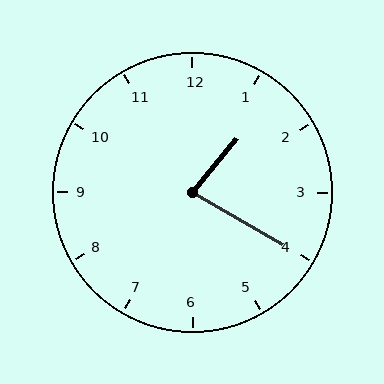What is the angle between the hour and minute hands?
Approximately 80 degrees.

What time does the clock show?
1:20.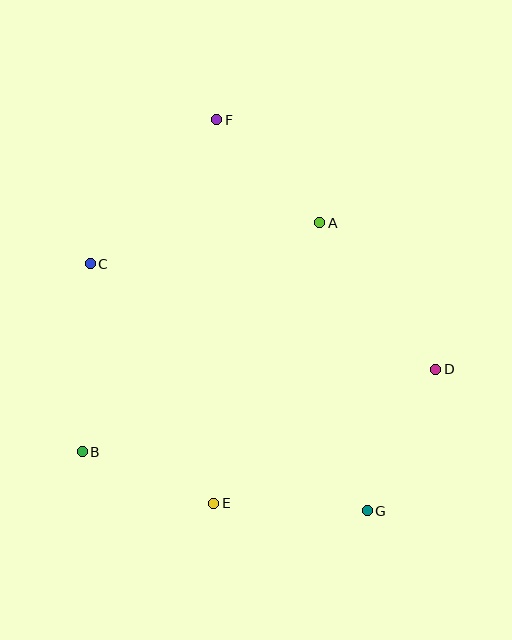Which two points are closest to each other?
Points B and E are closest to each other.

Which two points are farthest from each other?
Points F and G are farthest from each other.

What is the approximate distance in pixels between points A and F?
The distance between A and F is approximately 146 pixels.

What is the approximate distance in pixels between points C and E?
The distance between C and E is approximately 270 pixels.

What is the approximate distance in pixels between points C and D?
The distance between C and D is approximately 361 pixels.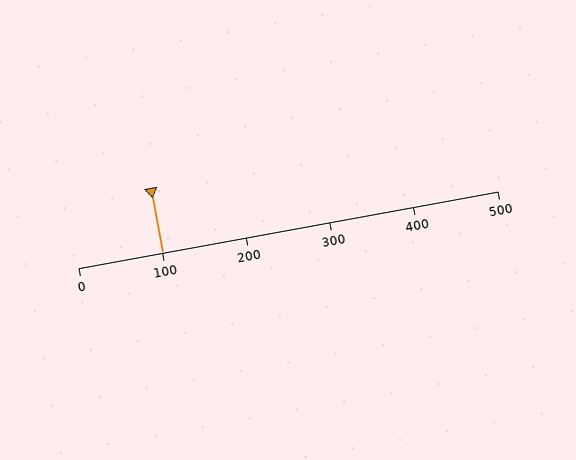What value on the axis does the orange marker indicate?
The marker indicates approximately 100.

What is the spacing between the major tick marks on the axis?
The major ticks are spaced 100 apart.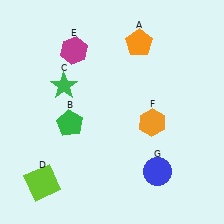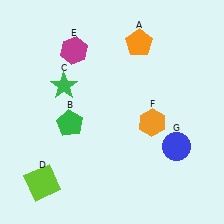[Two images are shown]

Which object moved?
The blue circle (G) moved up.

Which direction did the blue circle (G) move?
The blue circle (G) moved up.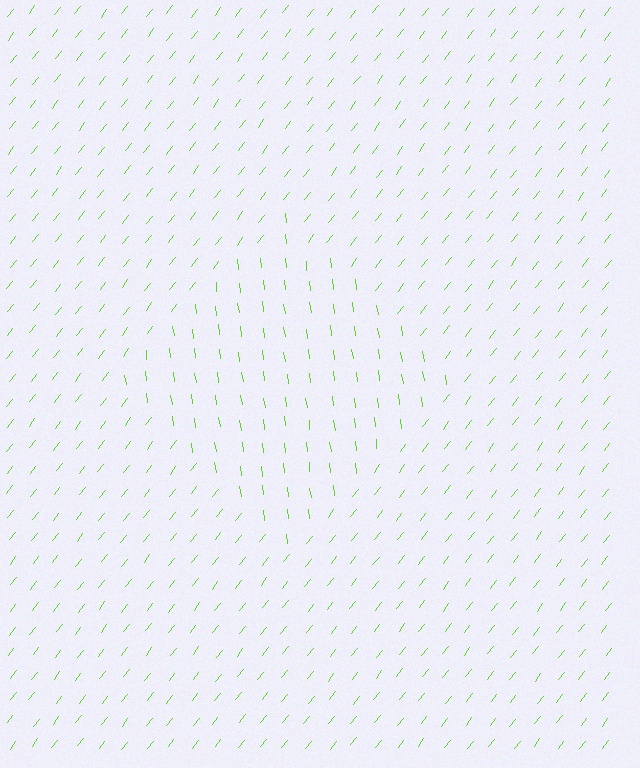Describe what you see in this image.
The image is filled with small lime line segments. A diamond region in the image has lines oriented differently from the surrounding lines, creating a visible texture boundary.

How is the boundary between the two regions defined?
The boundary is defined purely by a change in line orientation (approximately 45 degrees difference). All lines are the same color and thickness.